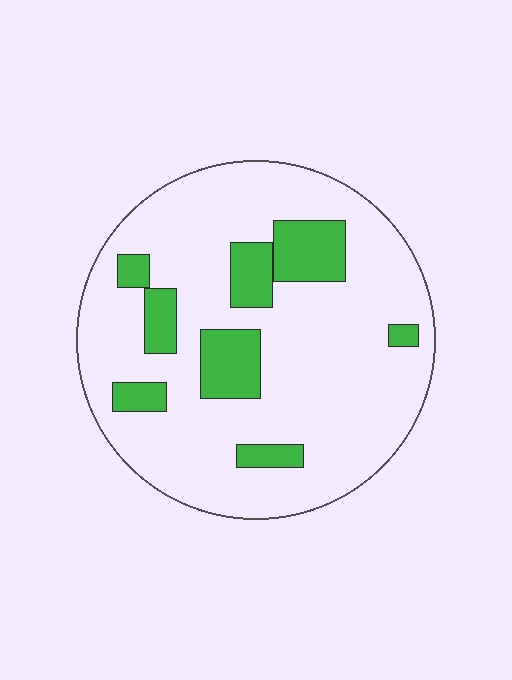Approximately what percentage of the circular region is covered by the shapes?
Approximately 20%.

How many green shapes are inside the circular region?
8.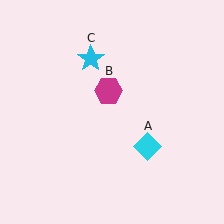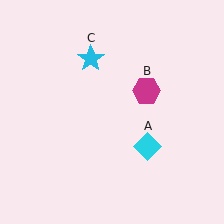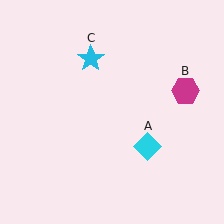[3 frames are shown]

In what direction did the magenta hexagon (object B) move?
The magenta hexagon (object B) moved right.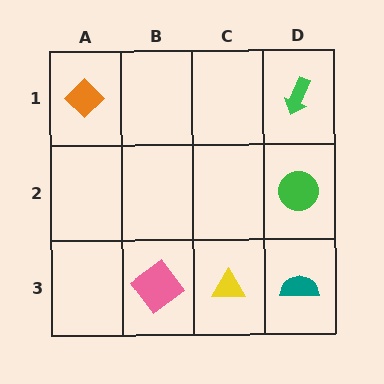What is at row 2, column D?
A green circle.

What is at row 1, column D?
A green arrow.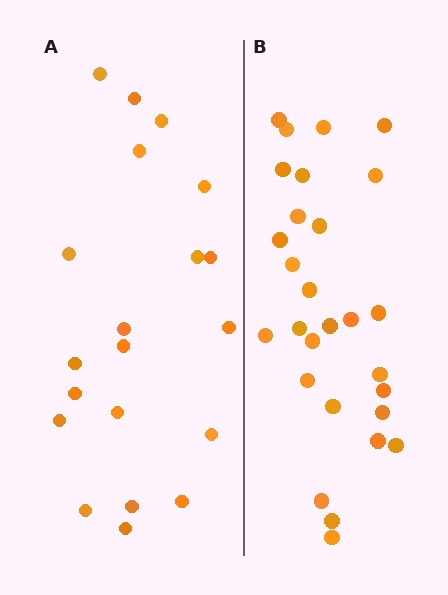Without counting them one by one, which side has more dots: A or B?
Region B (the right region) has more dots.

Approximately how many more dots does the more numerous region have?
Region B has roughly 8 or so more dots than region A.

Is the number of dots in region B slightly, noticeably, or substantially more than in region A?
Region B has noticeably more, but not dramatically so. The ratio is roughly 1.4 to 1.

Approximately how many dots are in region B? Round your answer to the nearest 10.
About 30 dots. (The exact count is 28, which rounds to 30.)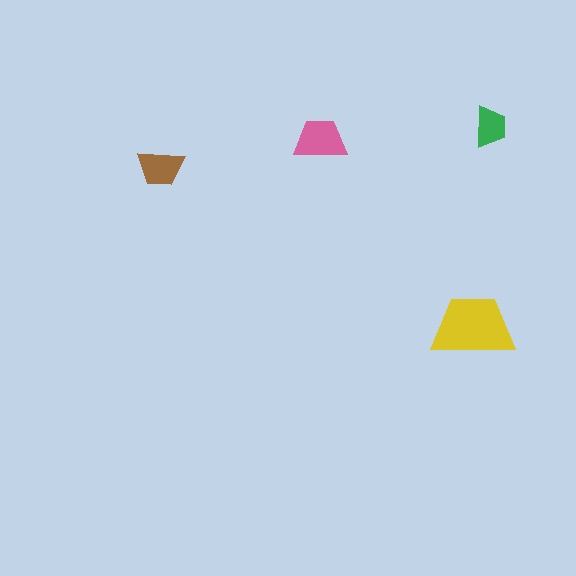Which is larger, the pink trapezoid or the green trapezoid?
The pink one.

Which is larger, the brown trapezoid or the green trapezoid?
The brown one.